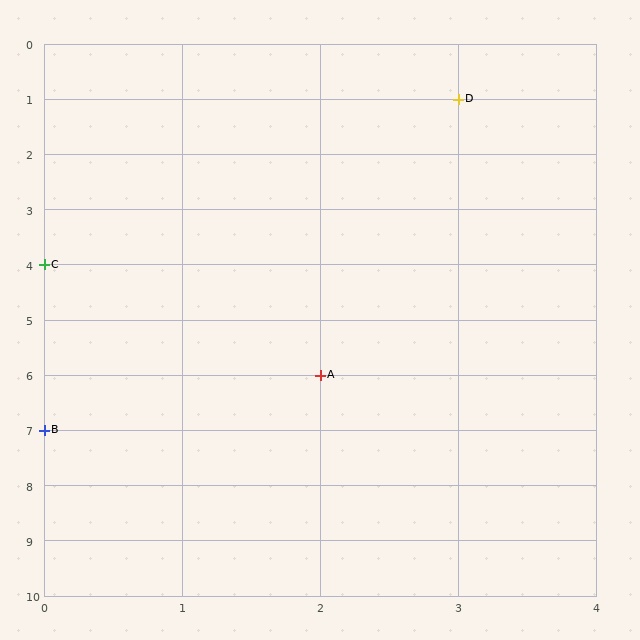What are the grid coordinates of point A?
Point A is at grid coordinates (2, 6).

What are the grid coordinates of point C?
Point C is at grid coordinates (0, 4).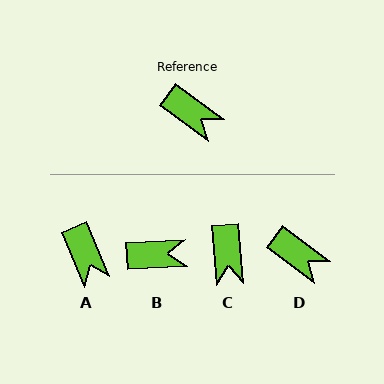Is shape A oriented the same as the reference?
No, it is off by about 31 degrees.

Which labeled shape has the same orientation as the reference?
D.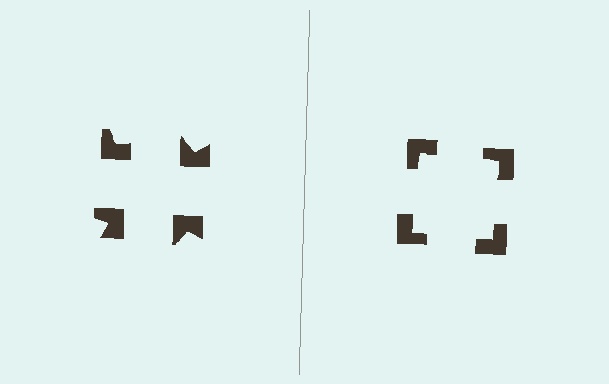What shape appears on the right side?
An illusory square.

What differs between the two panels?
The notched squares are positioned identically on both sides; only the wedge orientations differ. On the right they align to a square; on the left they are misaligned.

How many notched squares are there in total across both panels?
8 — 4 on each side.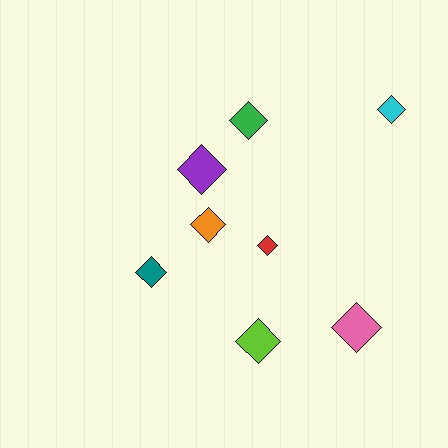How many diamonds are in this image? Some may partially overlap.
There are 8 diamonds.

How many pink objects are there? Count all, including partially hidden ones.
There is 1 pink object.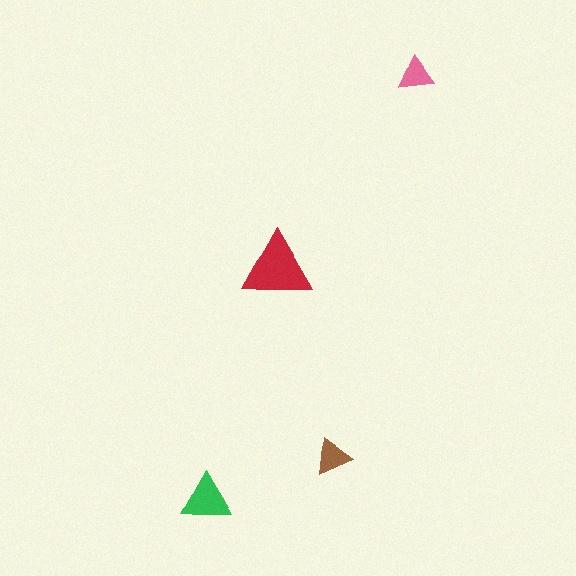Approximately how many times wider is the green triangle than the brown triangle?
About 1.5 times wider.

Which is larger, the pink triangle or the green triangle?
The green one.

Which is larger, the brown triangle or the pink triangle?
The brown one.